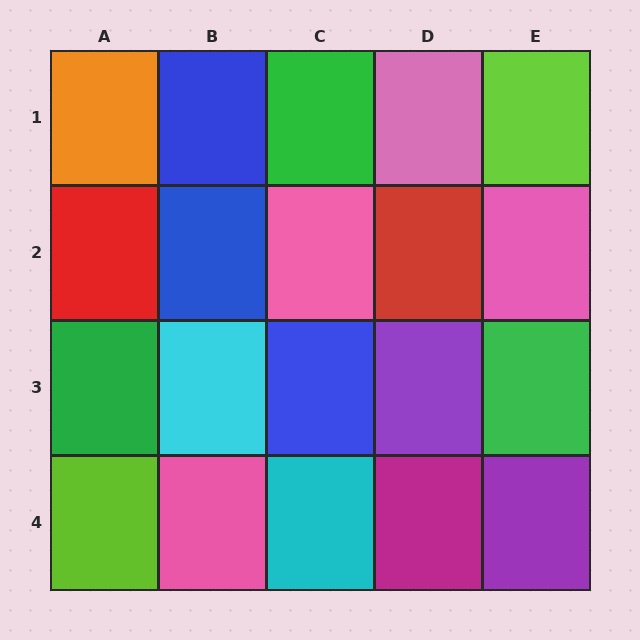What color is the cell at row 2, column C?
Pink.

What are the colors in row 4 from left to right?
Lime, pink, cyan, magenta, purple.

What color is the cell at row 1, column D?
Pink.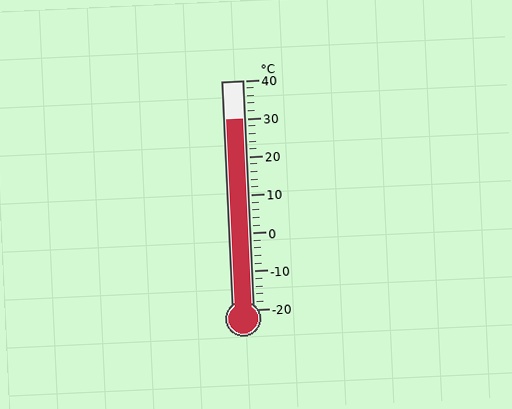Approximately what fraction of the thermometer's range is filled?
The thermometer is filled to approximately 85% of its range.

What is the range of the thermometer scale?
The thermometer scale ranges from -20°C to 40°C.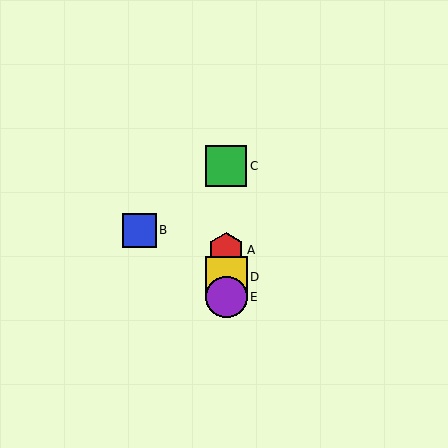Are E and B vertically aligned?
No, E is at x≈226 and B is at x≈139.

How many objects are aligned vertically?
4 objects (A, C, D, E) are aligned vertically.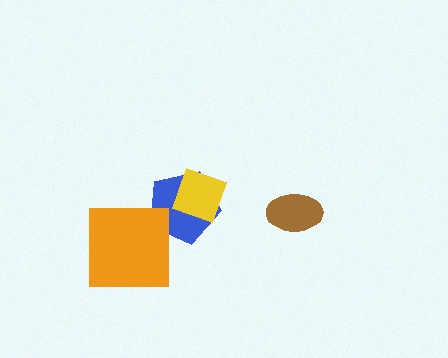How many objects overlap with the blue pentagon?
2 objects overlap with the blue pentagon.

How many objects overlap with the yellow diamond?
1 object overlaps with the yellow diamond.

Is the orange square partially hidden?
No, no other shape covers it.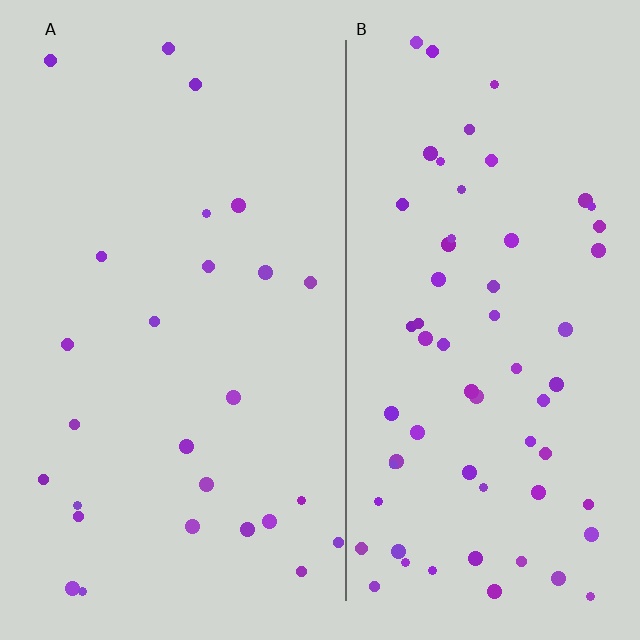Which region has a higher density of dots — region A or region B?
B (the right).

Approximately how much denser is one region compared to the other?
Approximately 2.4× — region B over region A.